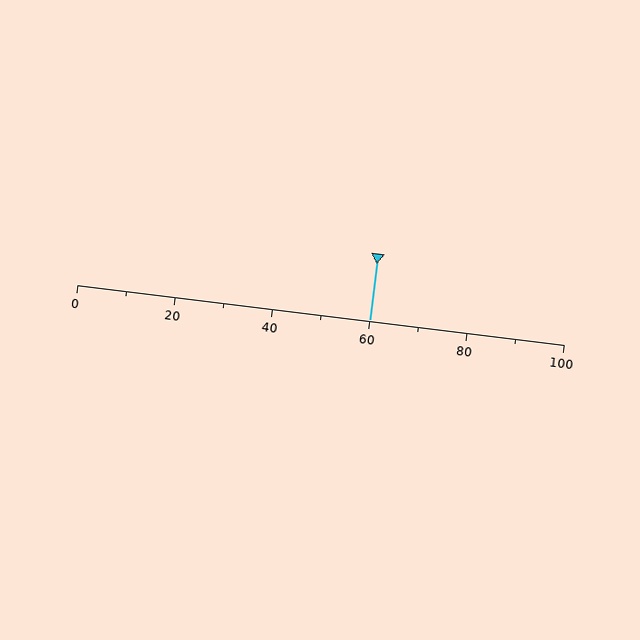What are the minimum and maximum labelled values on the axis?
The axis runs from 0 to 100.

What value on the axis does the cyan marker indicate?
The marker indicates approximately 60.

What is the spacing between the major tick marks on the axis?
The major ticks are spaced 20 apart.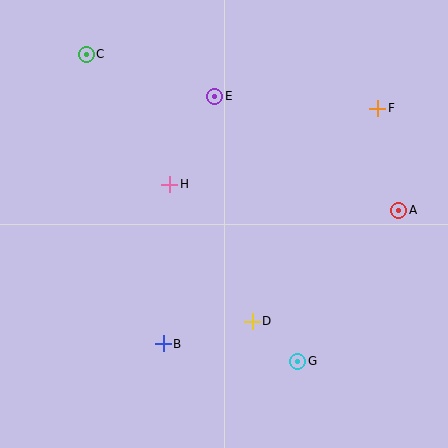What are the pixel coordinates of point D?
Point D is at (252, 321).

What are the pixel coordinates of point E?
Point E is at (215, 96).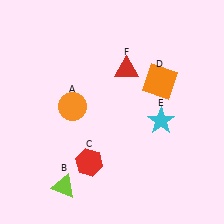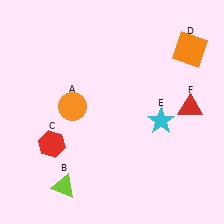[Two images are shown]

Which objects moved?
The objects that moved are: the red hexagon (C), the orange square (D), the red triangle (F).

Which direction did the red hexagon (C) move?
The red hexagon (C) moved left.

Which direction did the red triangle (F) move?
The red triangle (F) moved right.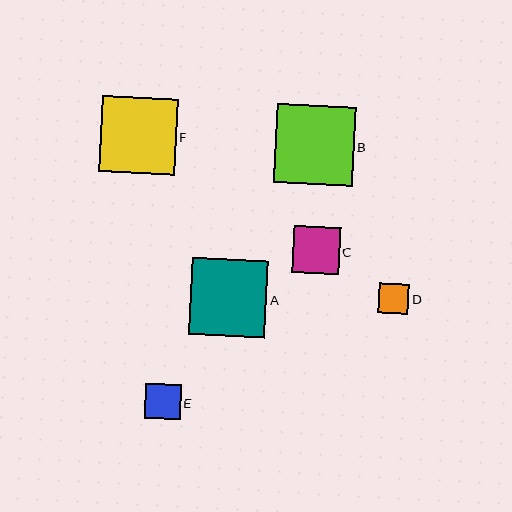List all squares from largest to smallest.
From largest to smallest: B, A, F, C, E, D.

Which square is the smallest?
Square D is the smallest with a size of approximately 30 pixels.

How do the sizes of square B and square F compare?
Square B and square F are approximately the same size.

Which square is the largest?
Square B is the largest with a size of approximately 79 pixels.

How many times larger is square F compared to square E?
Square F is approximately 2.1 times the size of square E.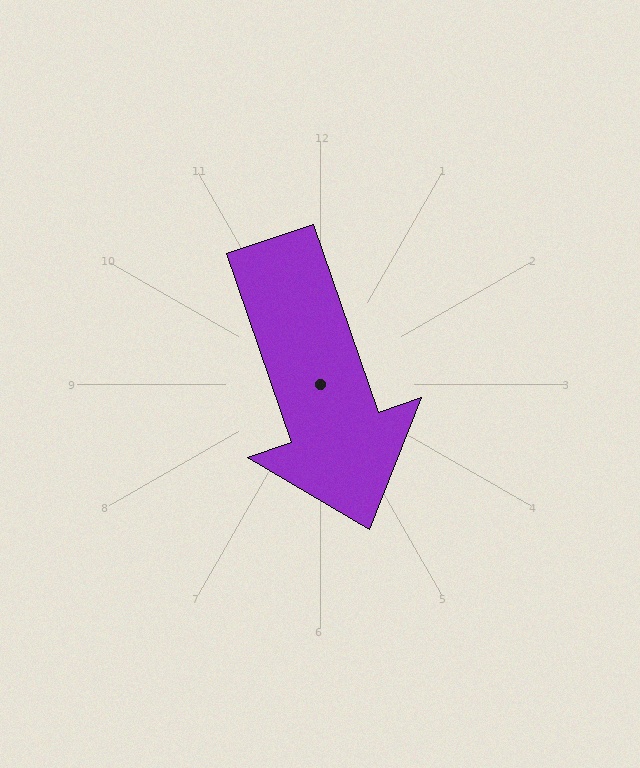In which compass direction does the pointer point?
South.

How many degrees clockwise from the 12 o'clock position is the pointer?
Approximately 161 degrees.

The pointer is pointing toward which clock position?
Roughly 5 o'clock.